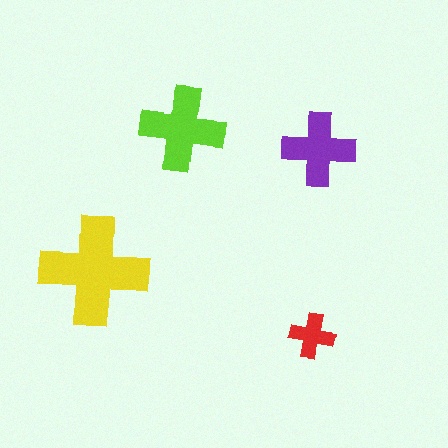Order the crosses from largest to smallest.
the yellow one, the lime one, the purple one, the red one.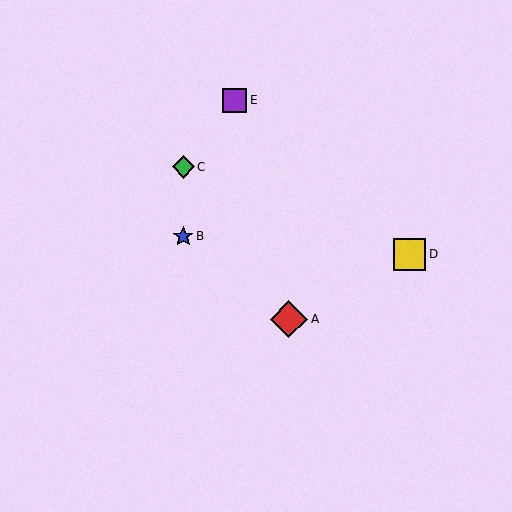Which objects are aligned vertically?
Objects B, C are aligned vertically.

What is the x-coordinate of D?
Object D is at x≈410.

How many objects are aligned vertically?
2 objects (B, C) are aligned vertically.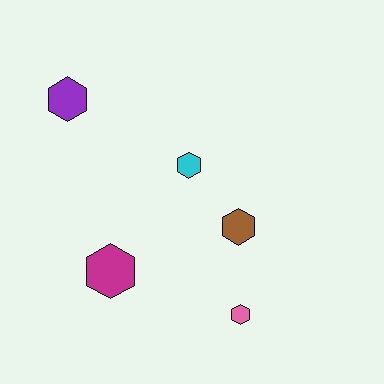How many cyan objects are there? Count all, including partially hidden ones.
There is 1 cyan object.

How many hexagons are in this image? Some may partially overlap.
There are 5 hexagons.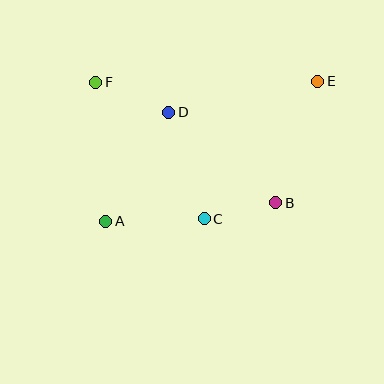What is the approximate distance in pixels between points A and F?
The distance between A and F is approximately 140 pixels.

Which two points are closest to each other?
Points B and C are closest to each other.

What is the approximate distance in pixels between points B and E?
The distance between B and E is approximately 128 pixels.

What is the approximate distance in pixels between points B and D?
The distance between B and D is approximately 140 pixels.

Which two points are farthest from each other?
Points A and E are farthest from each other.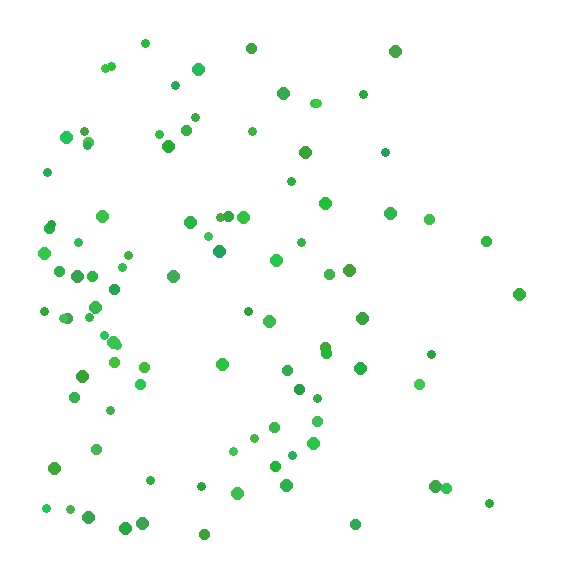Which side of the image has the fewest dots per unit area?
The right.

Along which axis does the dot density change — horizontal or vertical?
Horizontal.